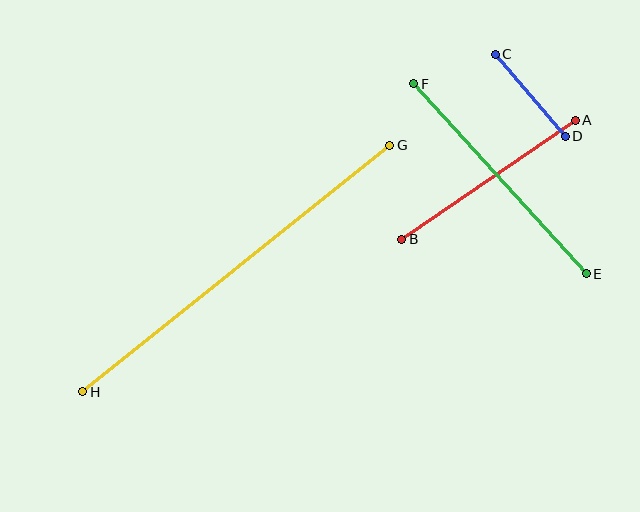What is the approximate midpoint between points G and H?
The midpoint is at approximately (236, 269) pixels.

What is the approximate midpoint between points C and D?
The midpoint is at approximately (530, 95) pixels.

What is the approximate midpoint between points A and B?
The midpoint is at approximately (489, 180) pixels.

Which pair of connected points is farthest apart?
Points G and H are farthest apart.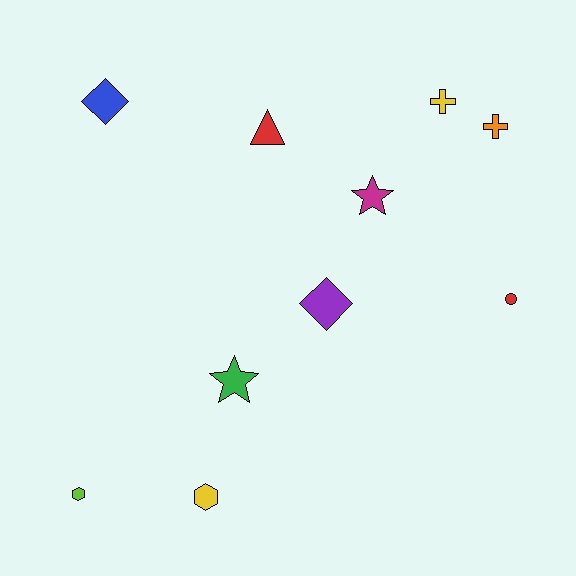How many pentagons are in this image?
There are no pentagons.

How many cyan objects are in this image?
There are no cyan objects.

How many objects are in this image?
There are 10 objects.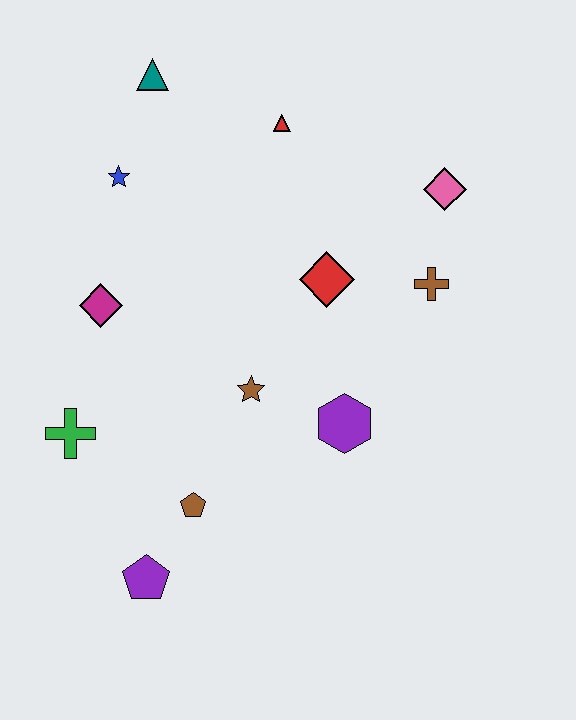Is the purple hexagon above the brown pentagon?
Yes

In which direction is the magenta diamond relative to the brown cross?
The magenta diamond is to the left of the brown cross.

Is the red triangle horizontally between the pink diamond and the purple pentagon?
Yes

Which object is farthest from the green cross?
The pink diamond is farthest from the green cross.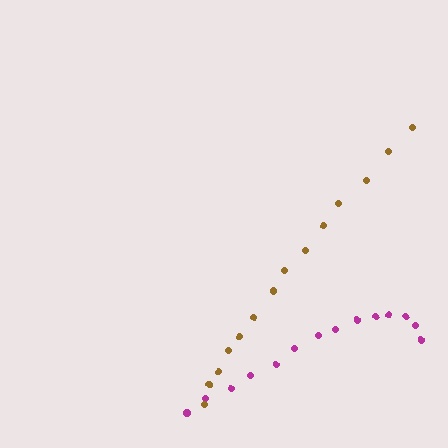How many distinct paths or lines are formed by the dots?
There are 2 distinct paths.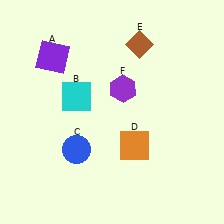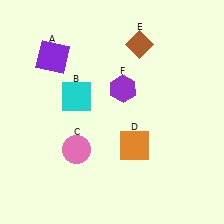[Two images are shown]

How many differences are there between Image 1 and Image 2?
There is 1 difference between the two images.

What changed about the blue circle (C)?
In Image 1, C is blue. In Image 2, it changed to pink.